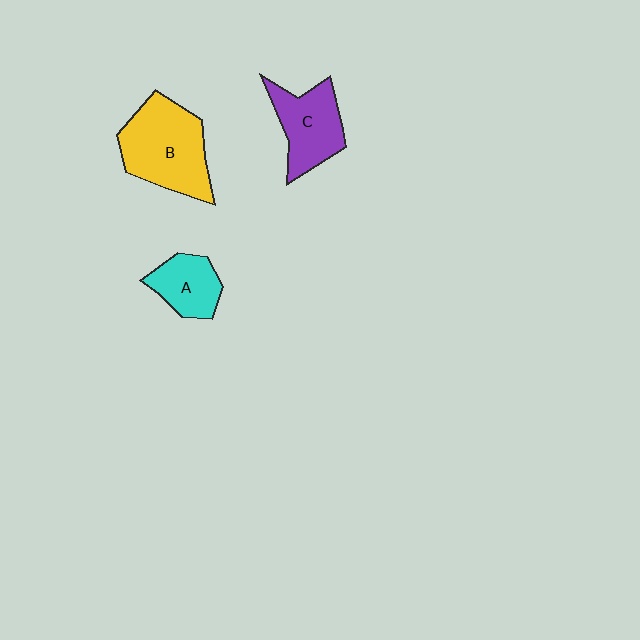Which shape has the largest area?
Shape B (yellow).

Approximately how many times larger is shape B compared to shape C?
Approximately 1.4 times.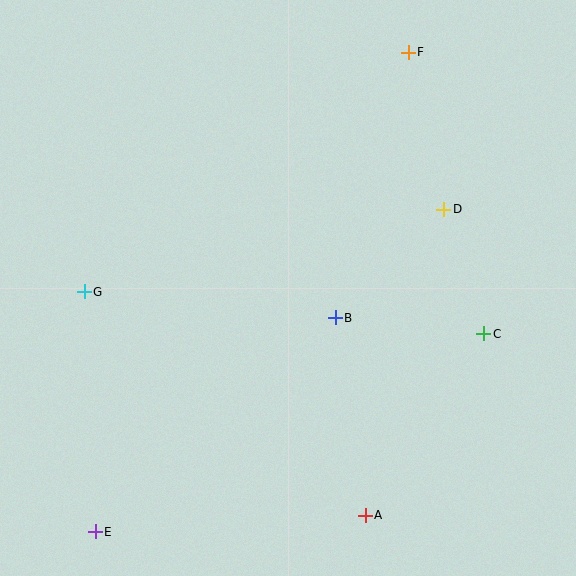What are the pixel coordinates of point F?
Point F is at (408, 52).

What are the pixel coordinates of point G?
Point G is at (84, 292).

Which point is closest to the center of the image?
Point B at (335, 318) is closest to the center.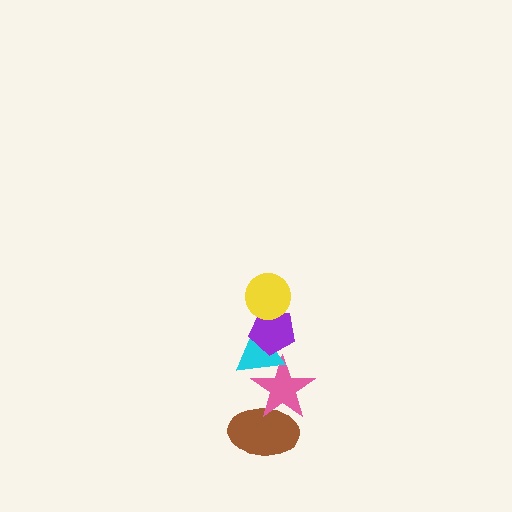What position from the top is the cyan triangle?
The cyan triangle is 3rd from the top.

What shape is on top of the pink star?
The cyan triangle is on top of the pink star.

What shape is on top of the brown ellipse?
The pink star is on top of the brown ellipse.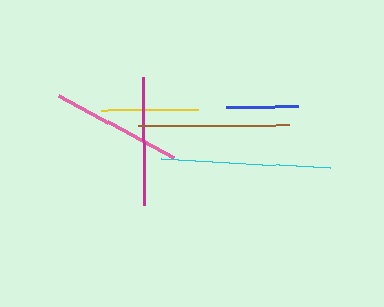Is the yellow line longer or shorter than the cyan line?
The cyan line is longer than the yellow line.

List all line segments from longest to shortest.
From longest to shortest: cyan, brown, pink, magenta, yellow, blue.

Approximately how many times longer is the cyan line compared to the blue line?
The cyan line is approximately 2.4 times the length of the blue line.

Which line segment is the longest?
The cyan line is the longest at approximately 169 pixels.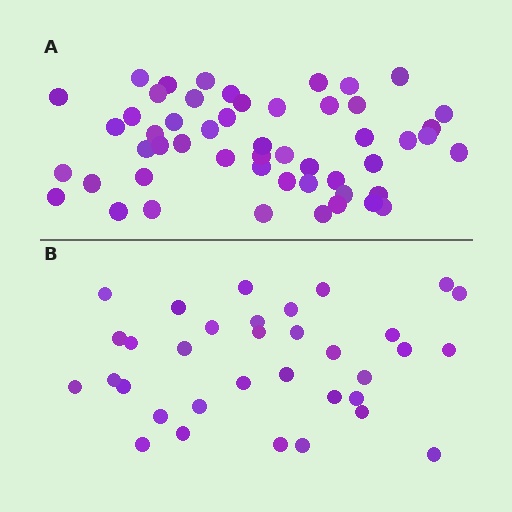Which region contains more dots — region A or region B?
Region A (the top region) has more dots.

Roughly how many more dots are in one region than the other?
Region A has approximately 20 more dots than region B.